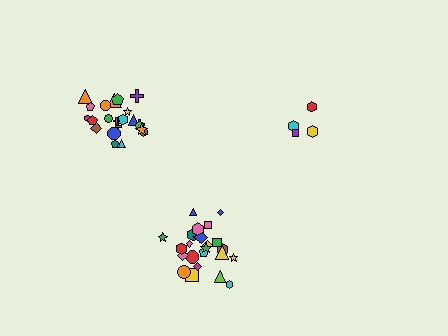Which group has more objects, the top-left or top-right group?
The top-left group.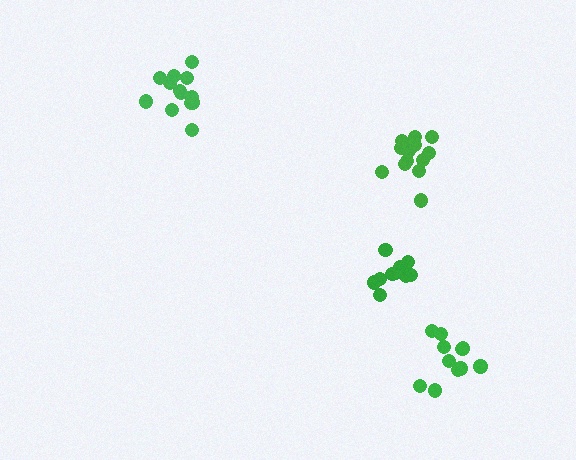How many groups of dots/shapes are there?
There are 4 groups.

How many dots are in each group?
Group 1: 10 dots, Group 2: 13 dots, Group 3: 11 dots, Group 4: 14 dots (48 total).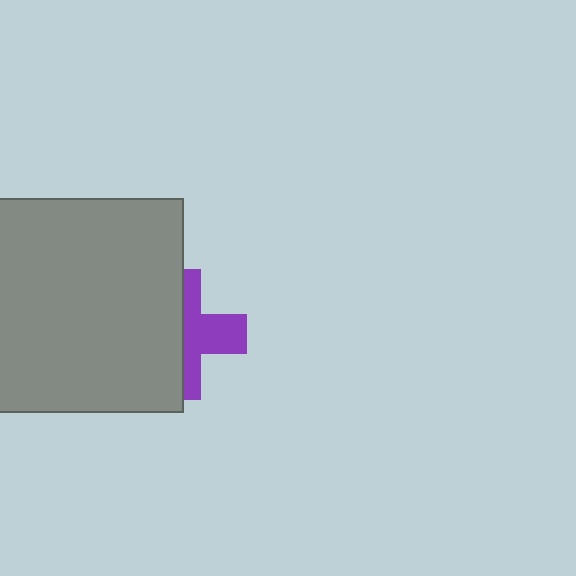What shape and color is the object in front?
The object in front is a gray rectangle.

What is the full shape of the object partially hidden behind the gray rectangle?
The partially hidden object is a purple cross.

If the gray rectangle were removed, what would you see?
You would see the complete purple cross.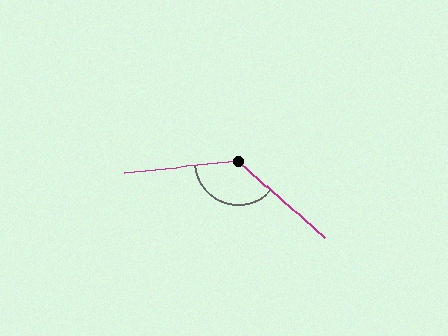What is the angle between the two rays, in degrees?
Approximately 132 degrees.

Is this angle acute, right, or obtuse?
It is obtuse.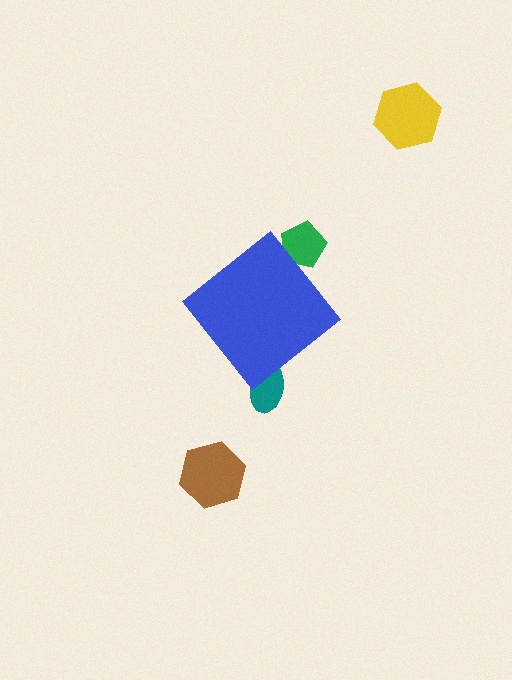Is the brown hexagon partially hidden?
No, the brown hexagon is fully visible.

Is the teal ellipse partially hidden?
Yes, the teal ellipse is partially hidden behind the blue diamond.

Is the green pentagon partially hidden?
Yes, the green pentagon is partially hidden behind the blue diamond.